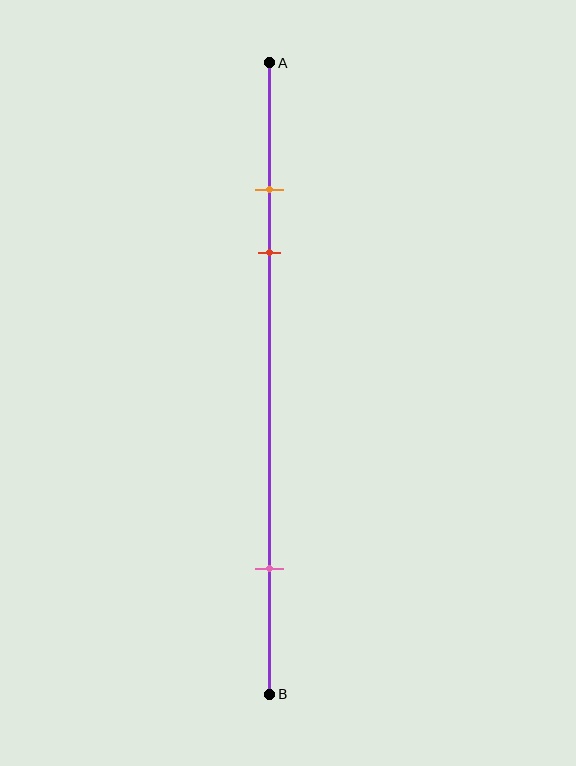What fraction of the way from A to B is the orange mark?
The orange mark is approximately 20% (0.2) of the way from A to B.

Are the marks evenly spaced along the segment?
No, the marks are not evenly spaced.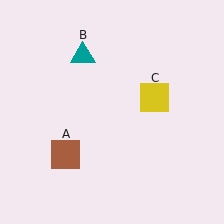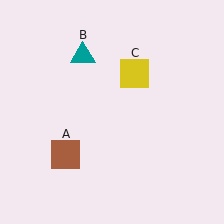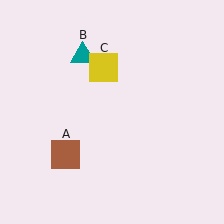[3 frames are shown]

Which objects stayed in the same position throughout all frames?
Brown square (object A) and teal triangle (object B) remained stationary.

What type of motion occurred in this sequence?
The yellow square (object C) rotated counterclockwise around the center of the scene.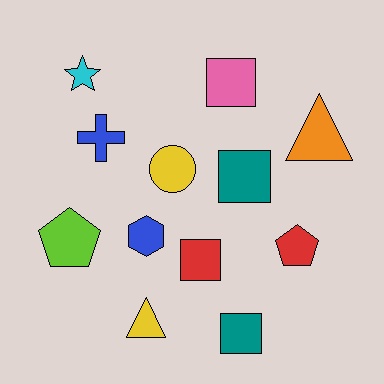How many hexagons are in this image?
There is 1 hexagon.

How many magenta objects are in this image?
There are no magenta objects.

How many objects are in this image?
There are 12 objects.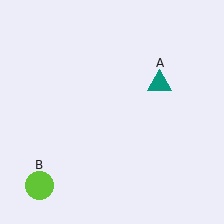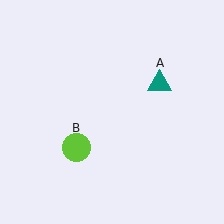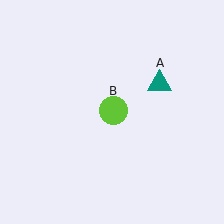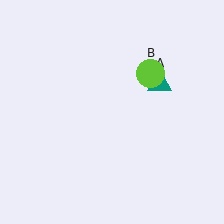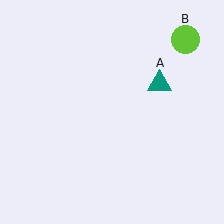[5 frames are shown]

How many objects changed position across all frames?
1 object changed position: lime circle (object B).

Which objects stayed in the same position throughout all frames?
Teal triangle (object A) remained stationary.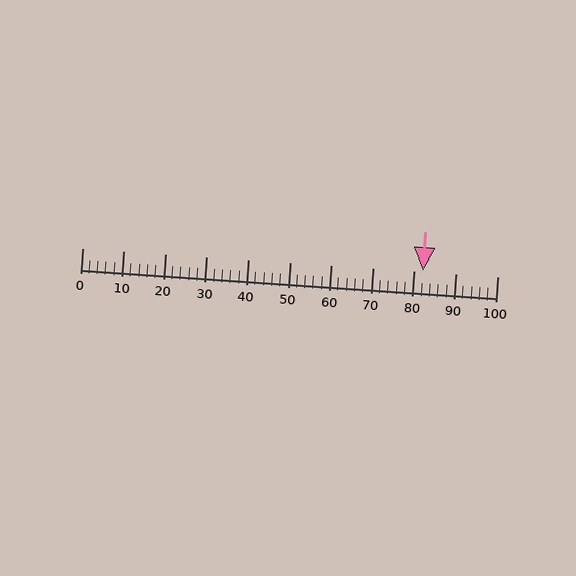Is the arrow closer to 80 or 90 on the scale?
The arrow is closer to 80.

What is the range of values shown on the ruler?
The ruler shows values from 0 to 100.